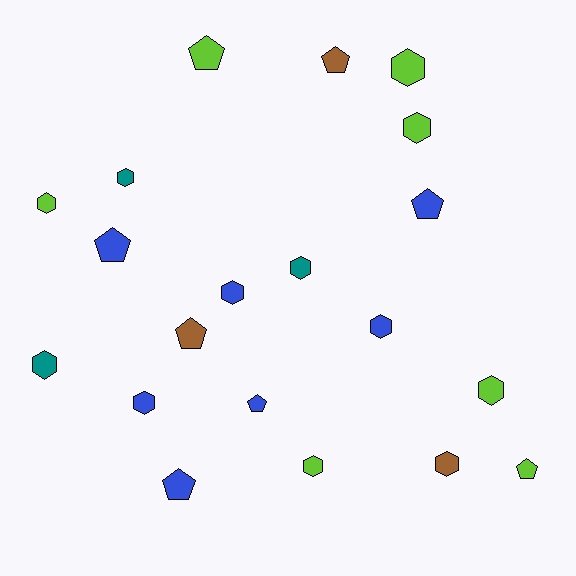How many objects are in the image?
There are 20 objects.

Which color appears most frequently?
Blue, with 7 objects.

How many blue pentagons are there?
There are 4 blue pentagons.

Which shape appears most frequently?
Hexagon, with 12 objects.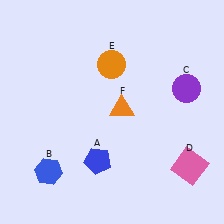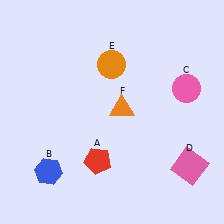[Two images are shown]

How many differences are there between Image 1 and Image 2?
There are 2 differences between the two images.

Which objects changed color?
A changed from blue to red. C changed from purple to pink.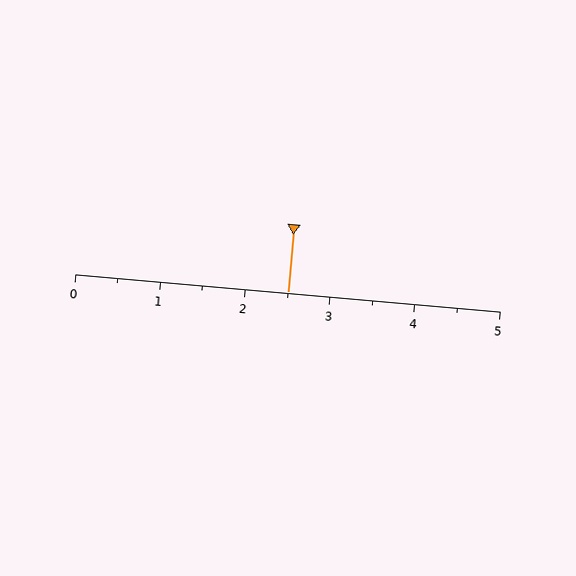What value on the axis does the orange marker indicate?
The marker indicates approximately 2.5.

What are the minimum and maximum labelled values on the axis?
The axis runs from 0 to 5.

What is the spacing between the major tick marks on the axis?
The major ticks are spaced 1 apart.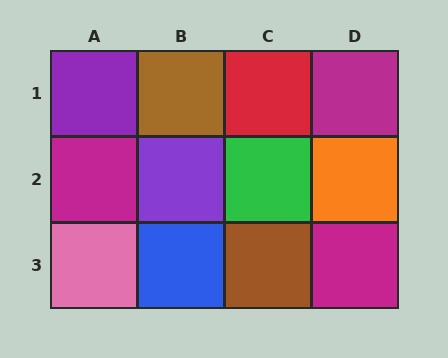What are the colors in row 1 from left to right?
Purple, brown, red, magenta.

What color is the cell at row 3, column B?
Blue.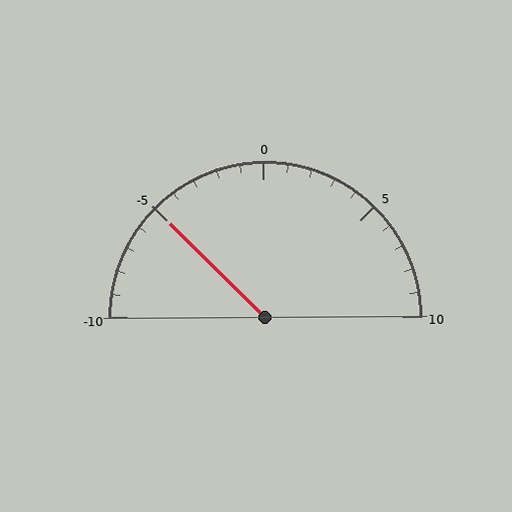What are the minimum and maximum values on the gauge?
The gauge ranges from -10 to 10.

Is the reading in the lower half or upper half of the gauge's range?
The reading is in the lower half of the range (-10 to 10).